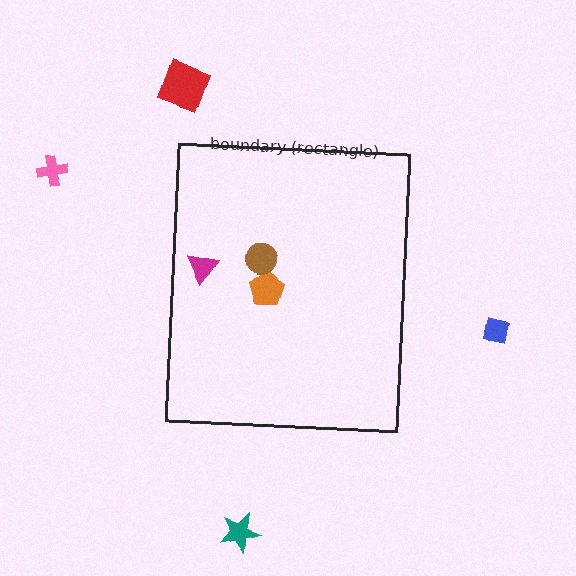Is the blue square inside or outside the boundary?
Outside.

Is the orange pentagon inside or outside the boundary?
Inside.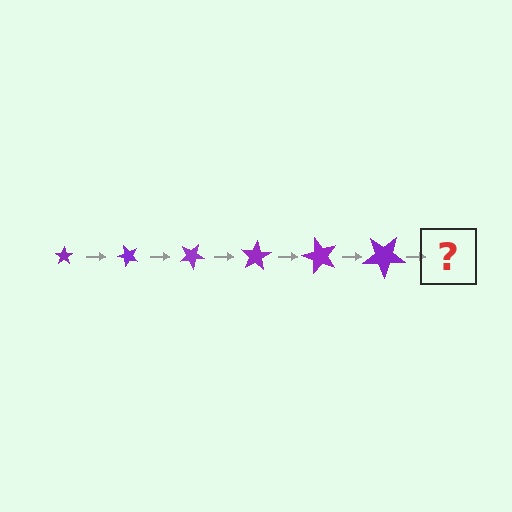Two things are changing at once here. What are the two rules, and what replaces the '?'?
The two rules are that the star grows larger each step and it rotates 50 degrees each step. The '?' should be a star, larger than the previous one and rotated 300 degrees from the start.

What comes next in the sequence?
The next element should be a star, larger than the previous one and rotated 300 degrees from the start.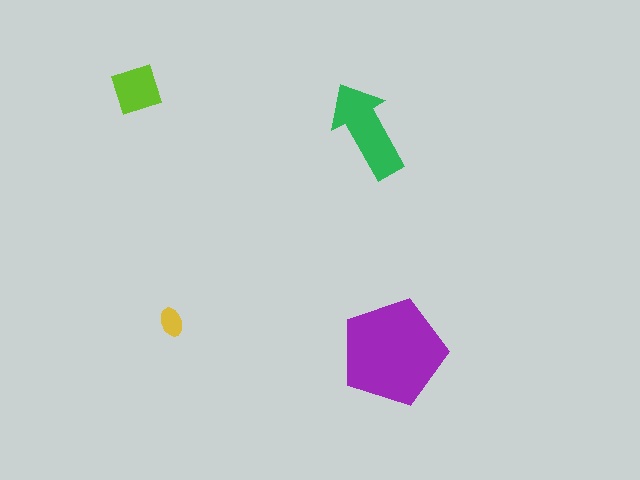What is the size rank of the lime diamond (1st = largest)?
3rd.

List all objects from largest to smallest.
The purple pentagon, the green arrow, the lime diamond, the yellow ellipse.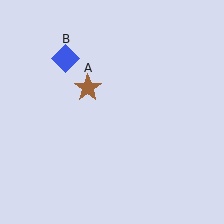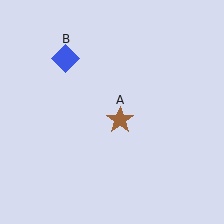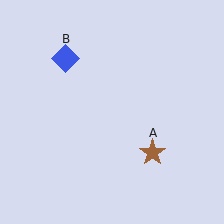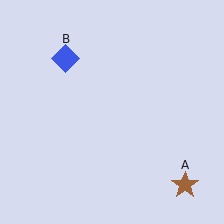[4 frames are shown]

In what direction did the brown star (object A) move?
The brown star (object A) moved down and to the right.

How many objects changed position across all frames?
1 object changed position: brown star (object A).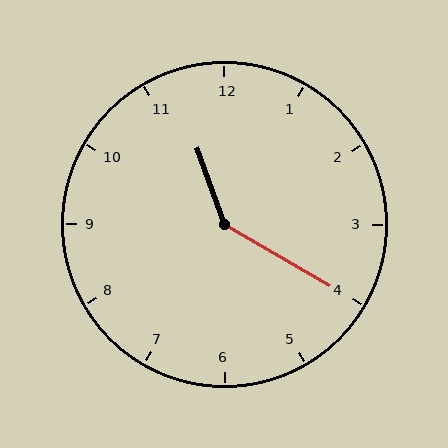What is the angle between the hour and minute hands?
Approximately 140 degrees.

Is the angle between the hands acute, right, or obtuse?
It is obtuse.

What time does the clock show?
11:20.